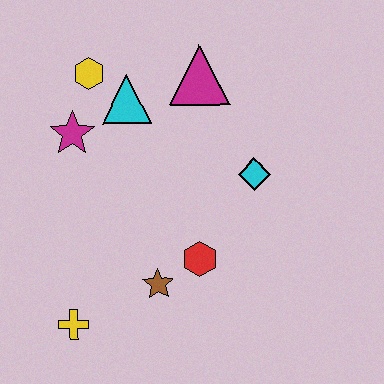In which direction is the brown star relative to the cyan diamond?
The brown star is below the cyan diamond.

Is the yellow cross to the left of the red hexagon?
Yes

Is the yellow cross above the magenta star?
No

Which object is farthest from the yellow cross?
The magenta triangle is farthest from the yellow cross.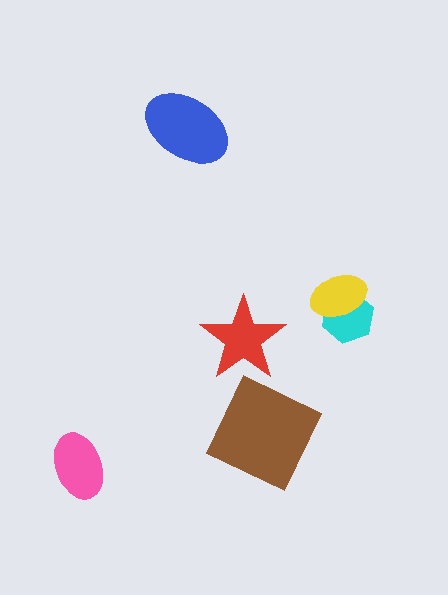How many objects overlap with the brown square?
0 objects overlap with the brown square.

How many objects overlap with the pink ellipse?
0 objects overlap with the pink ellipse.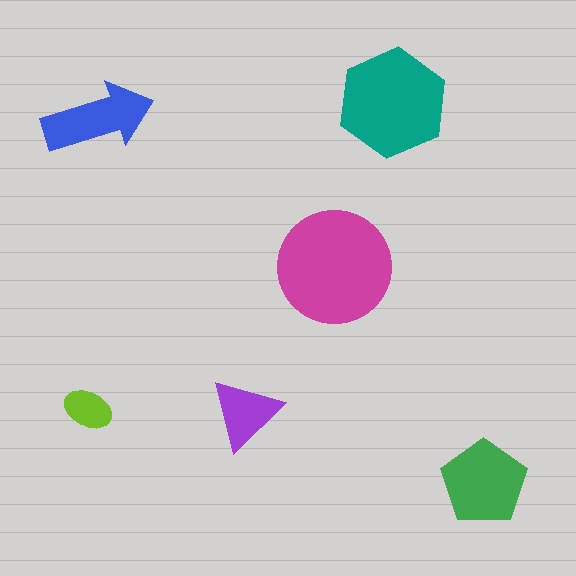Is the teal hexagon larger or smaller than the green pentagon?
Larger.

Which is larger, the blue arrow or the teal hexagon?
The teal hexagon.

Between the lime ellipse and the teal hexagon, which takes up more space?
The teal hexagon.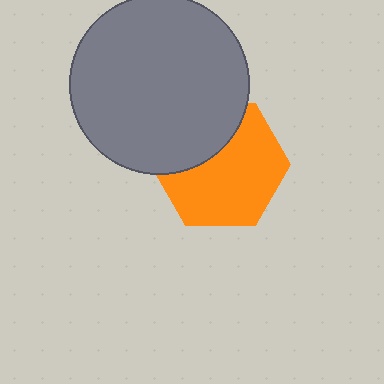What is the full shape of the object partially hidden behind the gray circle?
The partially hidden object is an orange hexagon.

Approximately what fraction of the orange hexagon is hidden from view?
Roughly 33% of the orange hexagon is hidden behind the gray circle.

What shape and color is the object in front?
The object in front is a gray circle.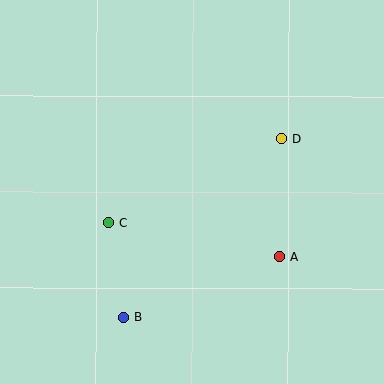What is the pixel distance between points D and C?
The distance between D and C is 192 pixels.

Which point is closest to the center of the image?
Point C at (109, 222) is closest to the center.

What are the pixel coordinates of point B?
Point B is at (123, 317).